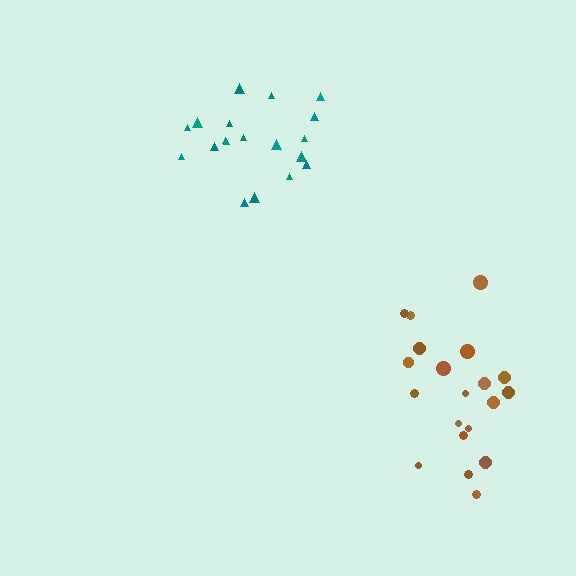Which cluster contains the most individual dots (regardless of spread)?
Brown (20).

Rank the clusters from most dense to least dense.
teal, brown.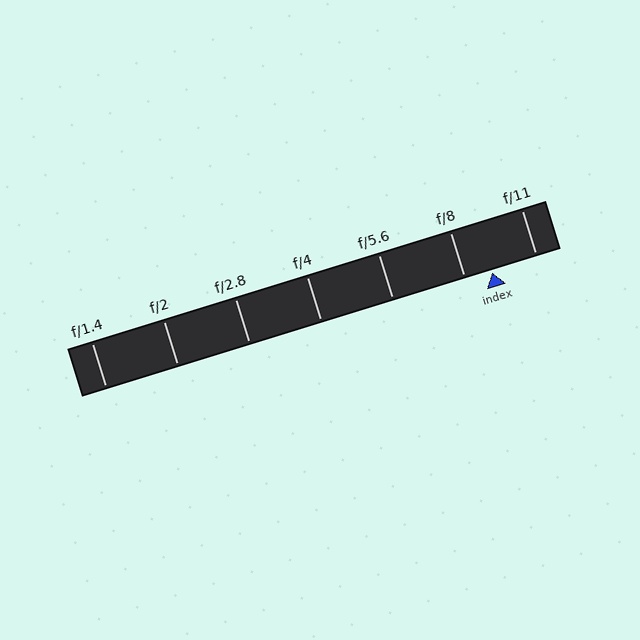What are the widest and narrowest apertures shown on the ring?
The widest aperture shown is f/1.4 and the narrowest is f/11.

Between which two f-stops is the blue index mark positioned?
The index mark is between f/8 and f/11.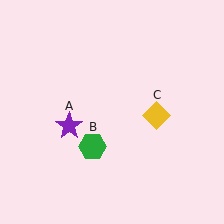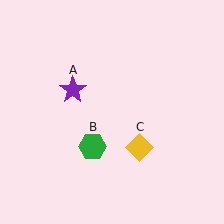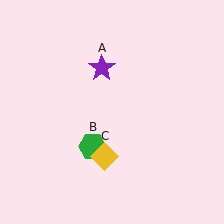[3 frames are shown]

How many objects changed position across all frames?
2 objects changed position: purple star (object A), yellow diamond (object C).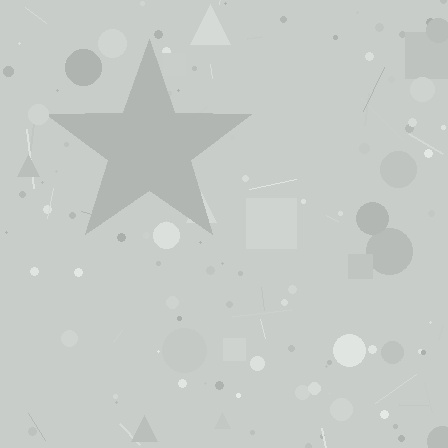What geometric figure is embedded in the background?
A star is embedded in the background.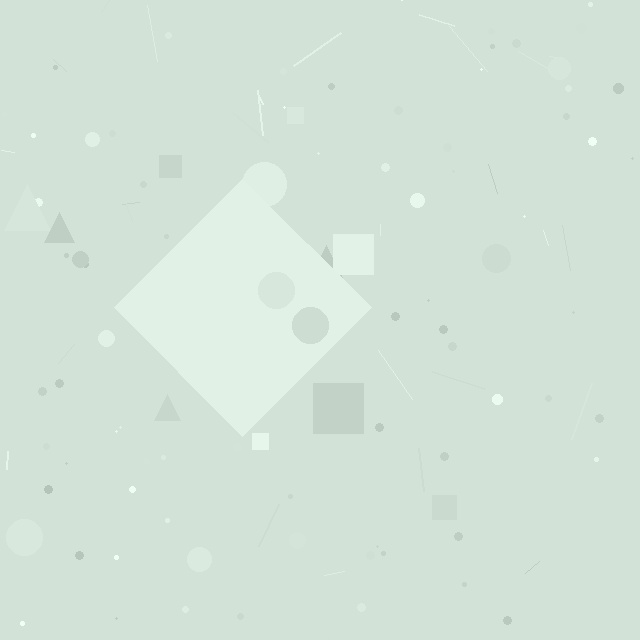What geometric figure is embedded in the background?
A diamond is embedded in the background.